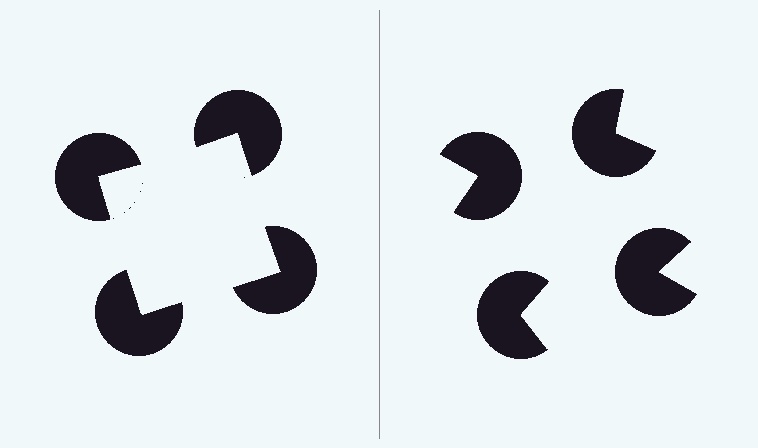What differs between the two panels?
The pac-man discs are positioned identically on both sides; only the wedge orientations differ. On the left they align to a square; on the right they are misaligned.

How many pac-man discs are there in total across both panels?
8 — 4 on each side.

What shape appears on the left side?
An illusory square.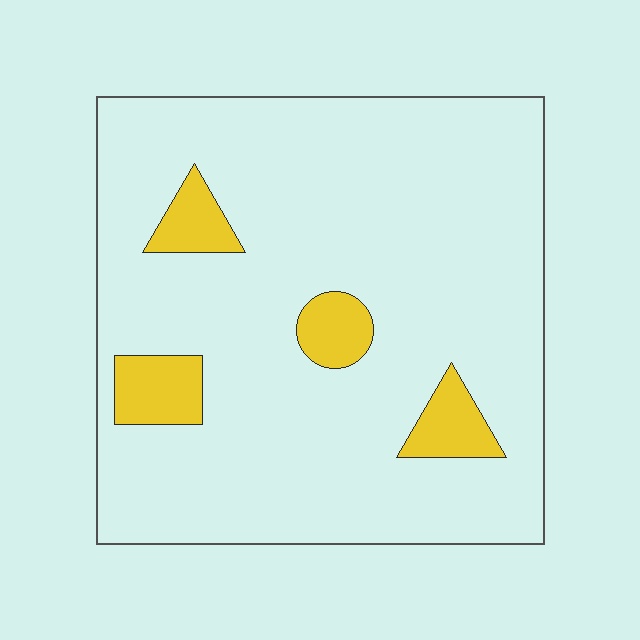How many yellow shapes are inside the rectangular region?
4.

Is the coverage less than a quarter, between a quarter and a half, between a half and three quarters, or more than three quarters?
Less than a quarter.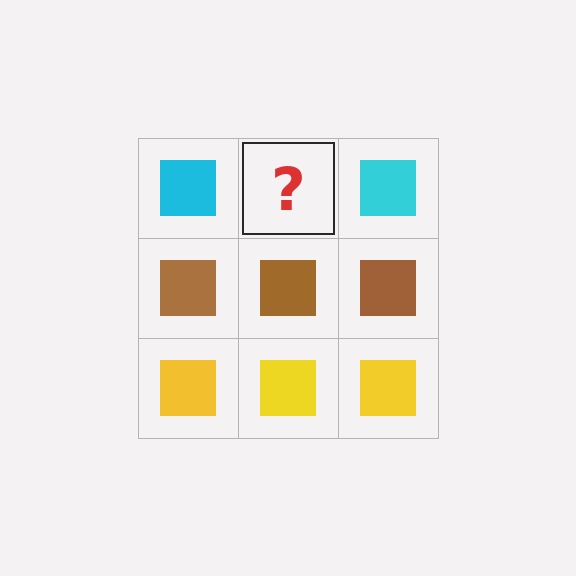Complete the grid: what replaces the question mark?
The question mark should be replaced with a cyan square.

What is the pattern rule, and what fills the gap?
The rule is that each row has a consistent color. The gap should be filled with a cyan square.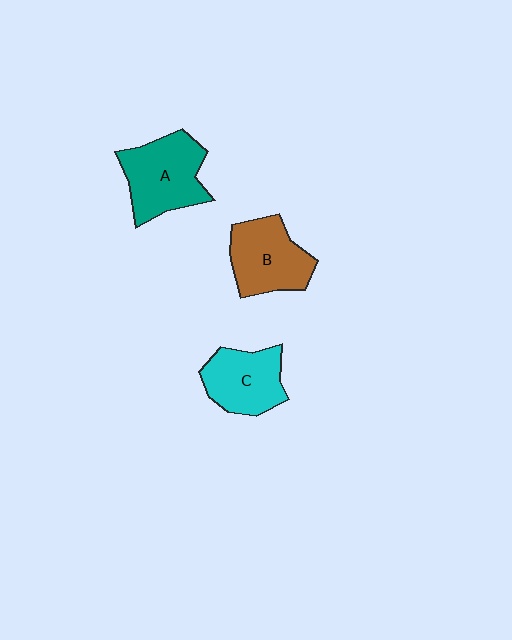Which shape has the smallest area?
Shape C (cyan).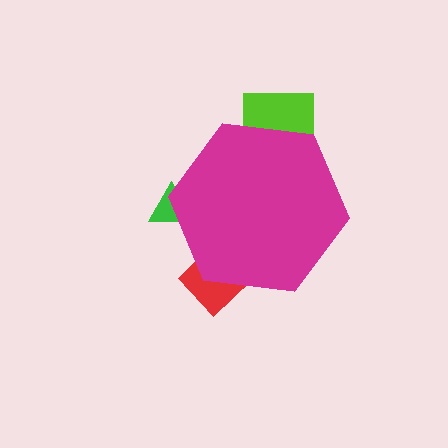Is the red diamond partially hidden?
Yes, the red diamond is partially hidden behind the magenta hexagon.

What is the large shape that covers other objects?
A magenta hexagon.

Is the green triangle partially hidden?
Yes, the green triangle is partially hidden behind the magenta hexagon.